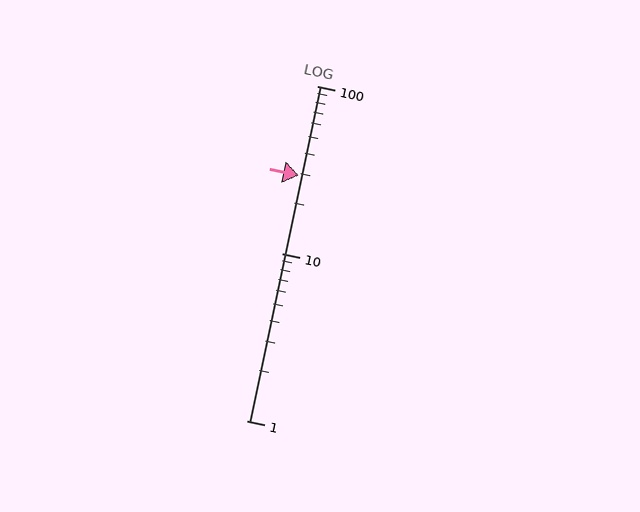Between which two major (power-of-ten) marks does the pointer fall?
The pointer is between 10 and 100.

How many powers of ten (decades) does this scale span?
The scale spans 2 decades, from 1 to 100.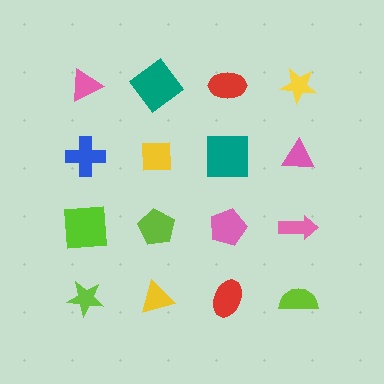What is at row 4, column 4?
A lime semicircle.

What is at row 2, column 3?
A teal square.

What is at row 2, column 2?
A yellow square.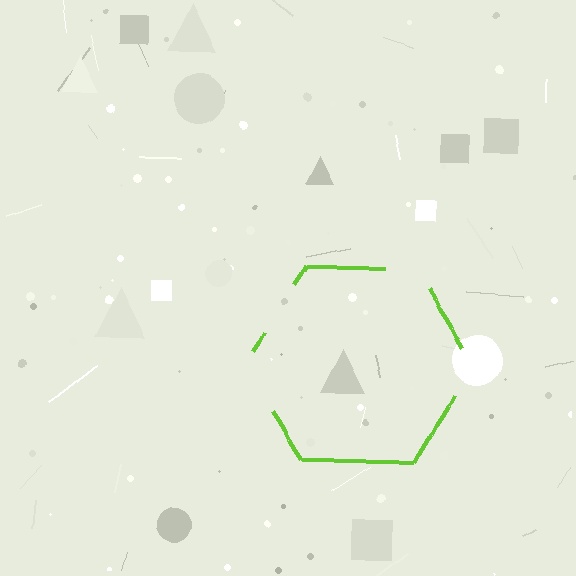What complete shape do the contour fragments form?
The contour fragments form a hexagon.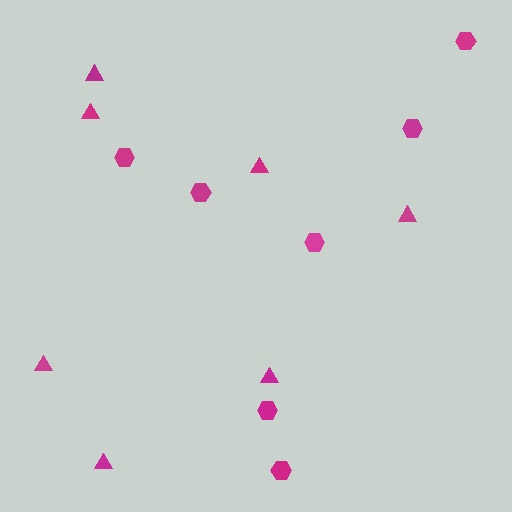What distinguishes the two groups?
There are 2 groups: one group of triangles (7) and one group of hexagons (7).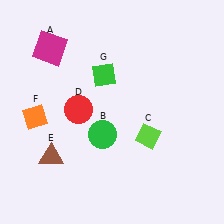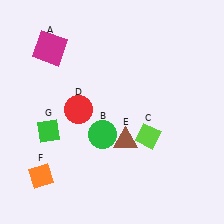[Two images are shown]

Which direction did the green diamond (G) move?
The green diamond (G) moved down.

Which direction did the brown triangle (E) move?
The brown triangle (E) moved right.